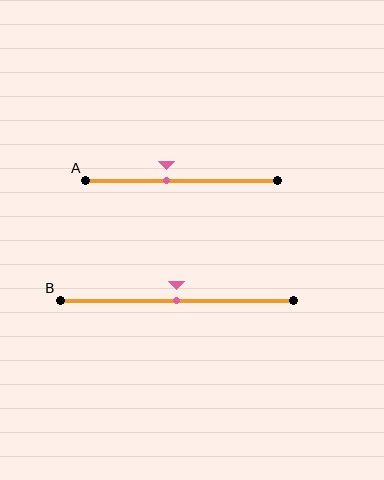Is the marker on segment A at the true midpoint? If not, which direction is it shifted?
No, the marker on segment A is shifted to the left by about 8% of the segment length.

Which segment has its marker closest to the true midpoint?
Segment B has its marker closest to the true midpoint.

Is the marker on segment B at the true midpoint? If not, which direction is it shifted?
Yes, the marker on segment B is at the true midpoint.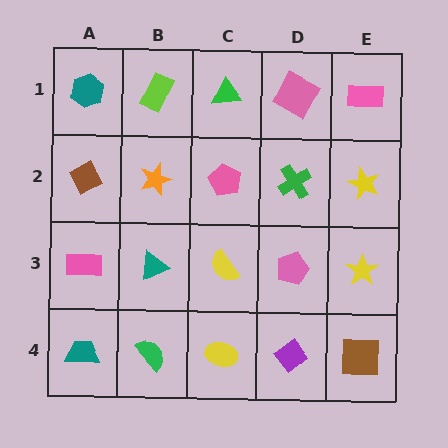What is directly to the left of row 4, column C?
A green semicircle.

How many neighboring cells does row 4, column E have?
2.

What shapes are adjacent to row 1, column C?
A pink pentagon (row 2, column C), a lime rectangle (row 1, column B), a pink square (row 1, column D).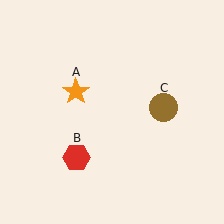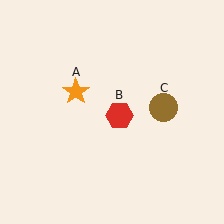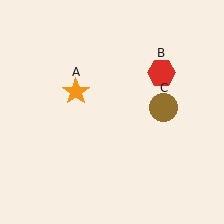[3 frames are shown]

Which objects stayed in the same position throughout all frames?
Orange star (object A) and brown circle (object C) remained stationary.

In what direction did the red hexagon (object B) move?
The red hexagon (object B) moved up and to the right.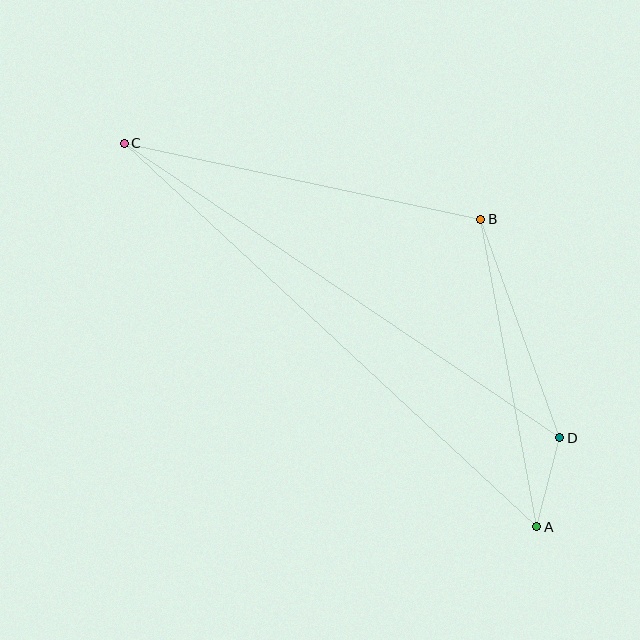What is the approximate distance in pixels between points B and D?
The distance between B and D is approximately 232 pixels.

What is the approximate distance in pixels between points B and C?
The distance between B and C is approximately 365 pixels.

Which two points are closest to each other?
Points A and D are closest to each other.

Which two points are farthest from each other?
Points A and C are farthest from each other.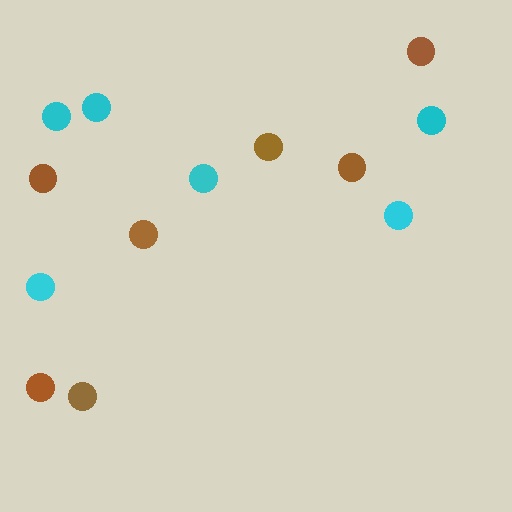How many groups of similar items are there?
There are 2 groups: one group of cyan circles (6) and one group of brown circles (7).